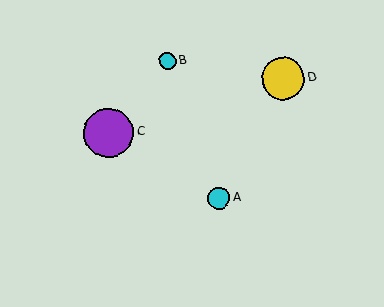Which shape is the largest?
The purple circle (labeled C) is the largest.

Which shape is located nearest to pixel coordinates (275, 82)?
The yellow circle (labeled D) at (283, 78) is nearest to that location.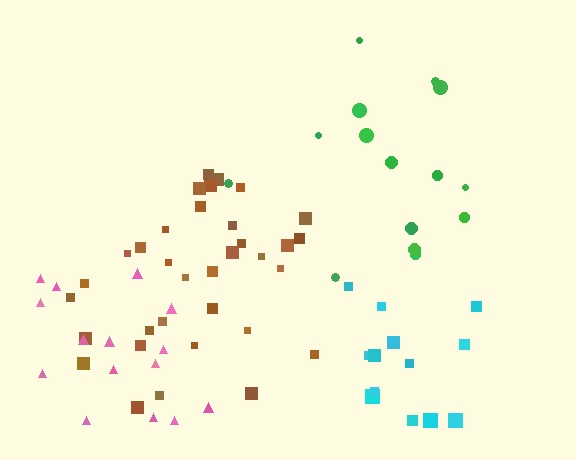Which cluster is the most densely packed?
Brown.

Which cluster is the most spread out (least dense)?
Green.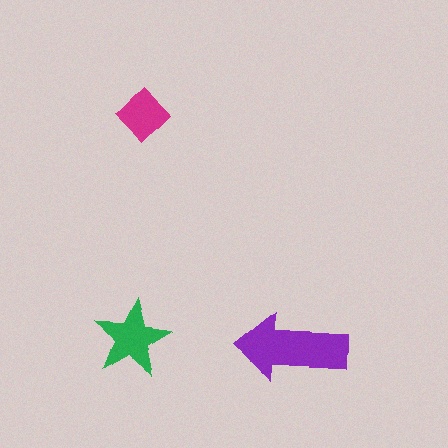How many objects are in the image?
There are 3 objects in the image.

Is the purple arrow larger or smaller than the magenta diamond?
Larger.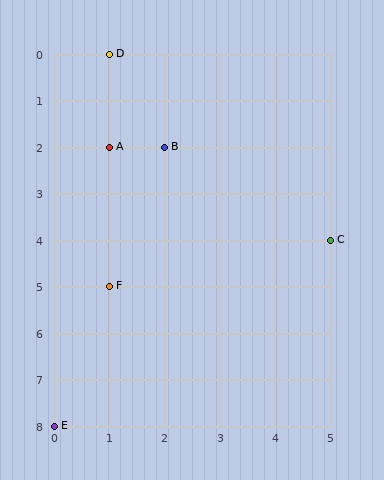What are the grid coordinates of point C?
Point C is at grid coordinates (5, 4).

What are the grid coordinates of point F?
Point F is at grid coordinates (1, 5).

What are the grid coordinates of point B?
Point B is at grid coordinates (2, 2).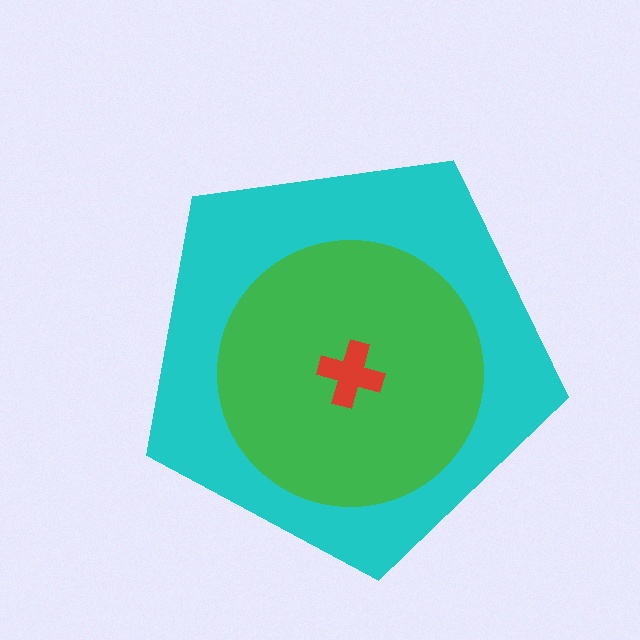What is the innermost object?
The red cross.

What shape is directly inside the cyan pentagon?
The green circle.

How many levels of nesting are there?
3.